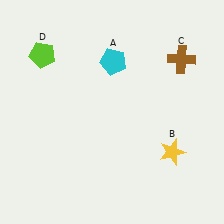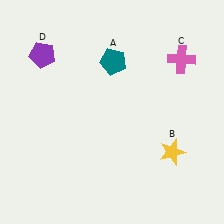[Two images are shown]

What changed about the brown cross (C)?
In Image 1, C is brown. In Image 2, it changed to pink.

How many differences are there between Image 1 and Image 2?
There are 3 differences between the two images.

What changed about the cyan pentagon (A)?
In Image 1, A is cyan. In Image 2, it changed to teal.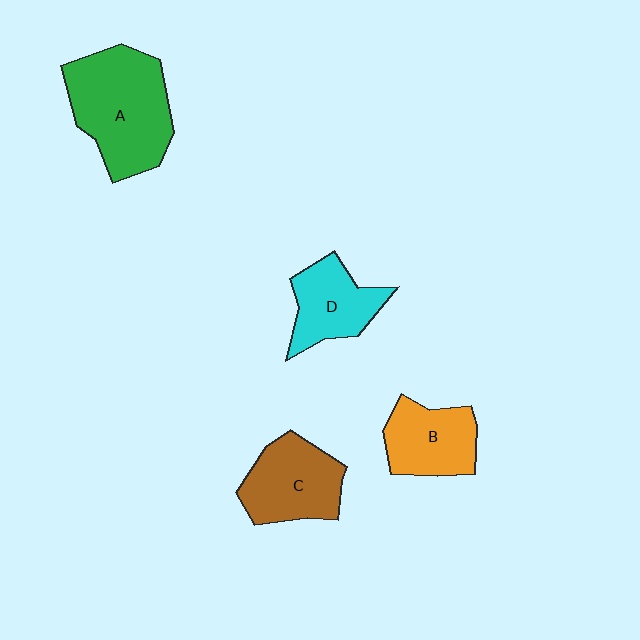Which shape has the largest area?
Shape A (green).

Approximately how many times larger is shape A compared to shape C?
Approximately 1.5 times.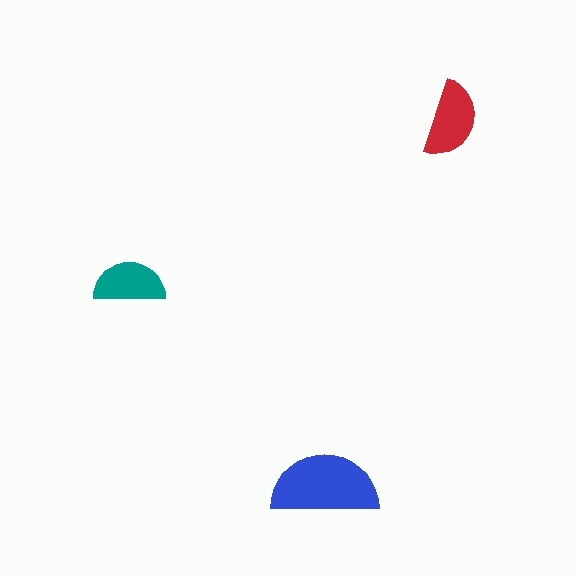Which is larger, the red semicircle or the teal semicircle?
The red one.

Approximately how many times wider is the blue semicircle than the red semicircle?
About 1.5 times wider.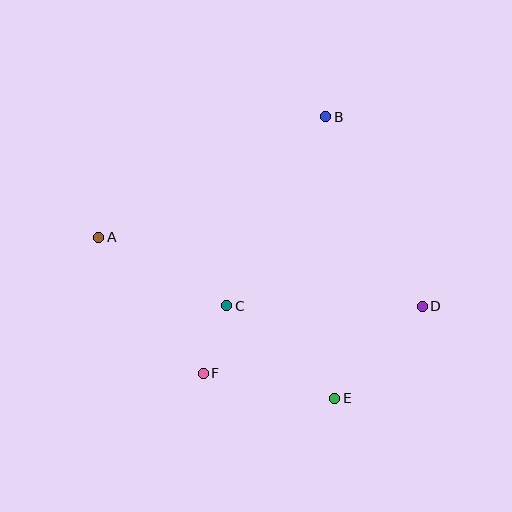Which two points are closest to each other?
Points C and F are closest to each other.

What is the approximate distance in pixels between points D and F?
The distance between D and F is approximately 229 pixels.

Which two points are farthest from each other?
Points A and D are farthest from each other.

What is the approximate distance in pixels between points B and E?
The distance between B and E is approximately 282 pixels.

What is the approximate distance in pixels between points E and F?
The distance between E and F is approximately 134 pixels.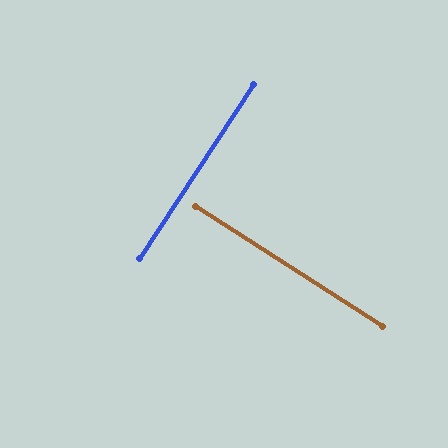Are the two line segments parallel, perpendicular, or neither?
Perpendicular — they meet at approximately 89°.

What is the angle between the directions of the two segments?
Approximately 89 degrees.